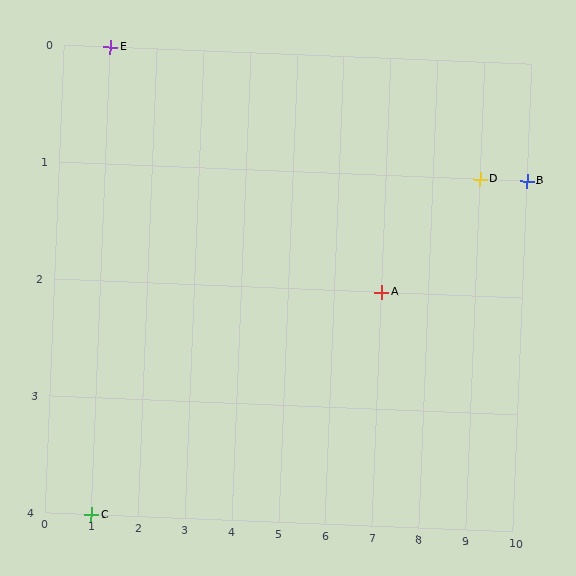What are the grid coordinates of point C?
Point C is at grid coordinates (1, 4).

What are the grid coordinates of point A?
Point A is at grid coordinates (7, 2).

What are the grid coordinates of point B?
Point B is at grid coordinates (10, 1).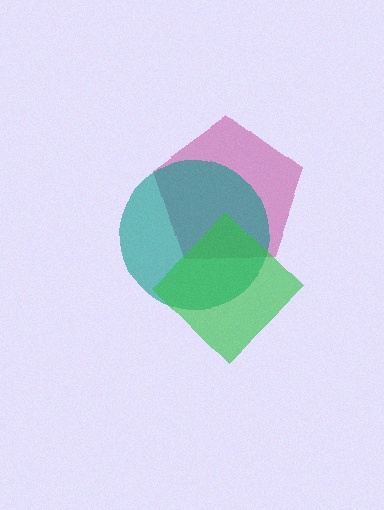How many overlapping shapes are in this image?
There are 3 overlapping shapes in the image.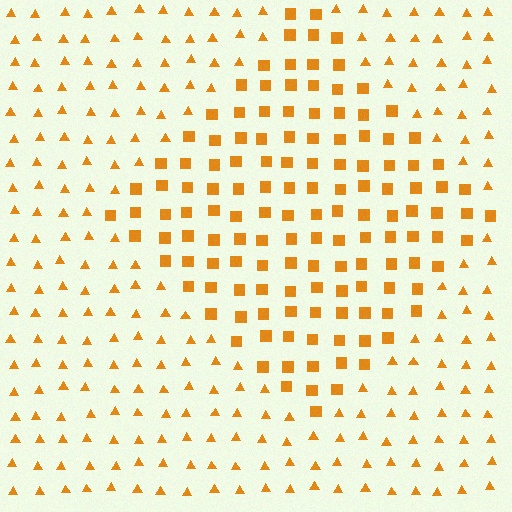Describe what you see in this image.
The image is filled with small orange elements arranged in a uniform grid. A diamond-shaped region contains squares, while the surrounding area contains triangles. The boundary is defined purely by the change in element shape.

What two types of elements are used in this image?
The image uses squares inside the diamond region and triangles outside it.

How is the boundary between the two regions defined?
The boundary is defined by a change in element shape: squares inside vs. triangles outside. All elements share the same color and spacing.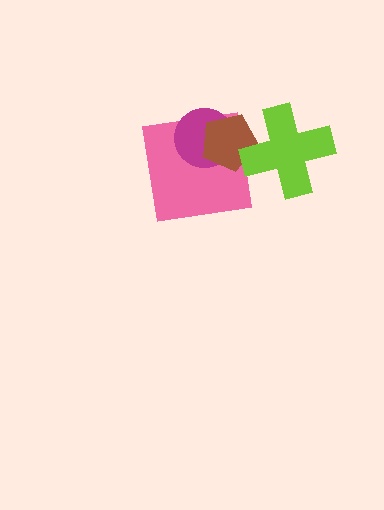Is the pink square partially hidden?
Yes, it is partially covered by another shape.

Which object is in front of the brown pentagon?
The lime cross is in front of the brown pentagon.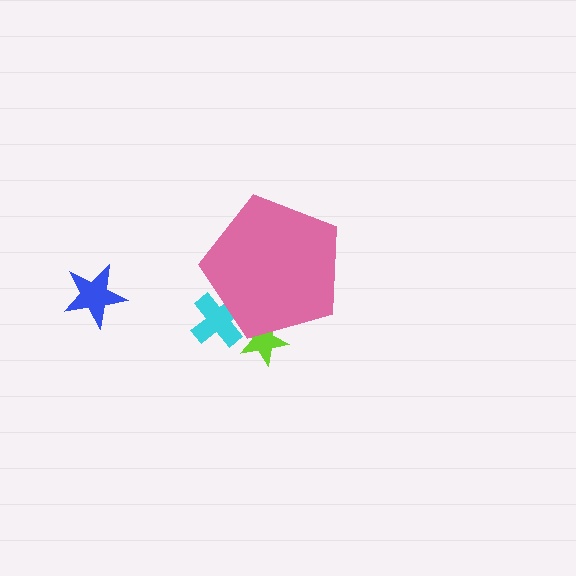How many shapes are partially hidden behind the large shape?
2 shapes are partially hidden.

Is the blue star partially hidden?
No, the blue star is fully visible.